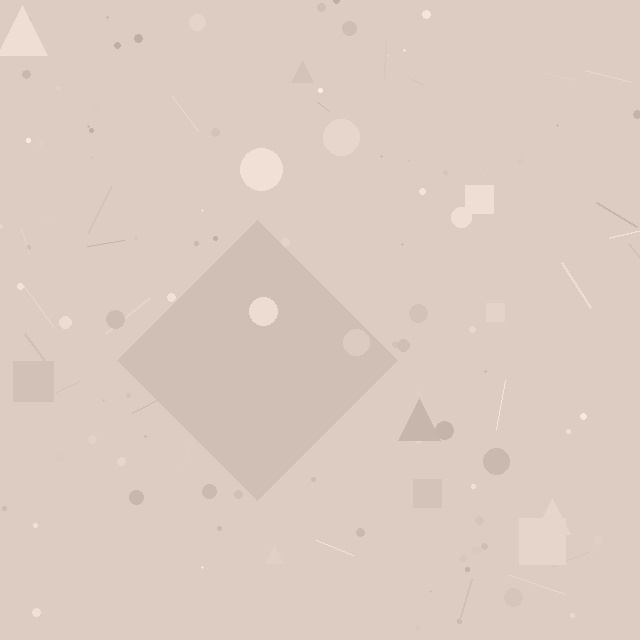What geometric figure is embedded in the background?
A diamond is embedded in the background.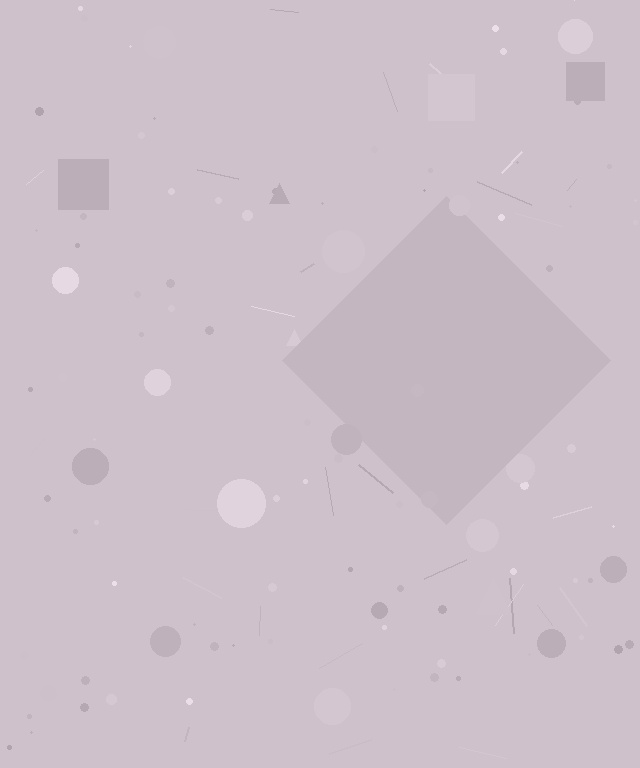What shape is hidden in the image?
A diamond is hidden in the image.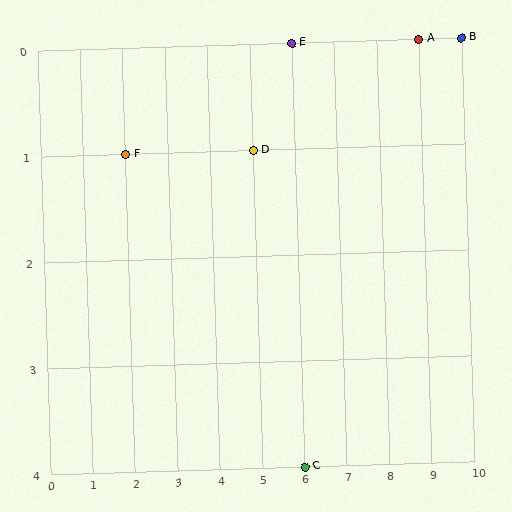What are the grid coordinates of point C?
Point C is at grid coordinates (6, 4).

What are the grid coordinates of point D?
Point D is at grid coordinates (5, 1).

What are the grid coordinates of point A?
Point A is at grid coordinates (9, 0).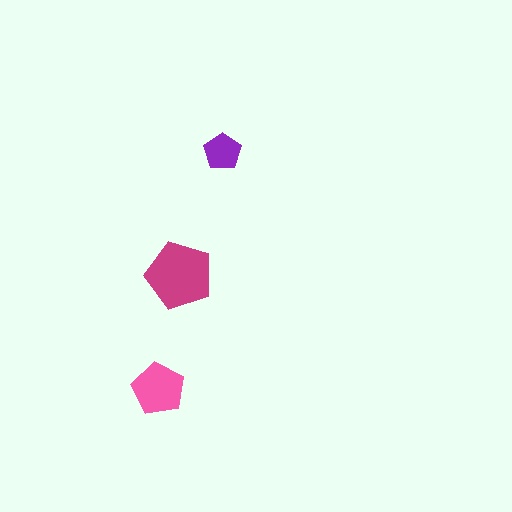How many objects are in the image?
There are 3 objects in the image.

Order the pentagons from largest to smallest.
the magenta one, the pink one, the purple one.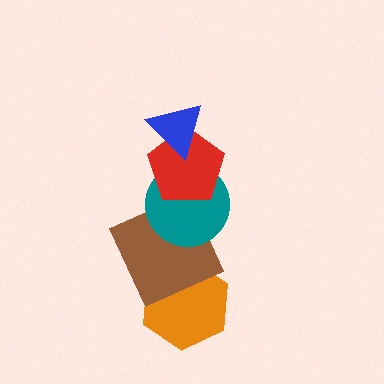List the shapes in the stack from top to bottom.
From top to bottom: the blue triangle, the red pentagon, the teal circle, the brown square, the orange hexagon.